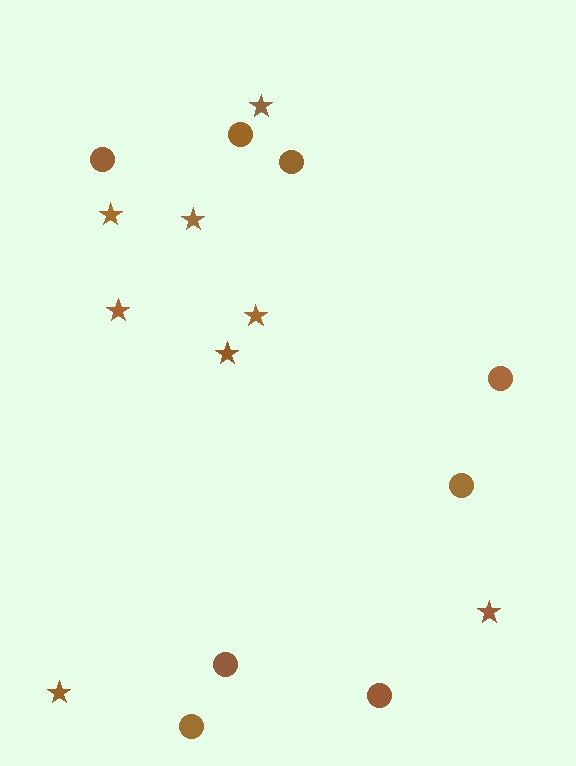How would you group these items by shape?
There are 2 groups: one group of stars (8) and one group of circles (8).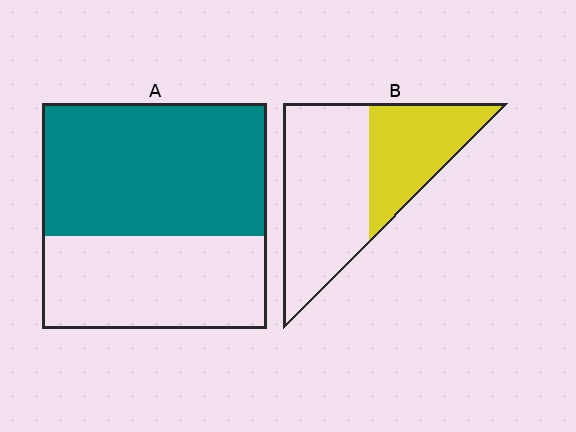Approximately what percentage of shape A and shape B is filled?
A is approximately 60% and B is approximately 40%.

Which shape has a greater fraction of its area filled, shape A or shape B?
Shape A.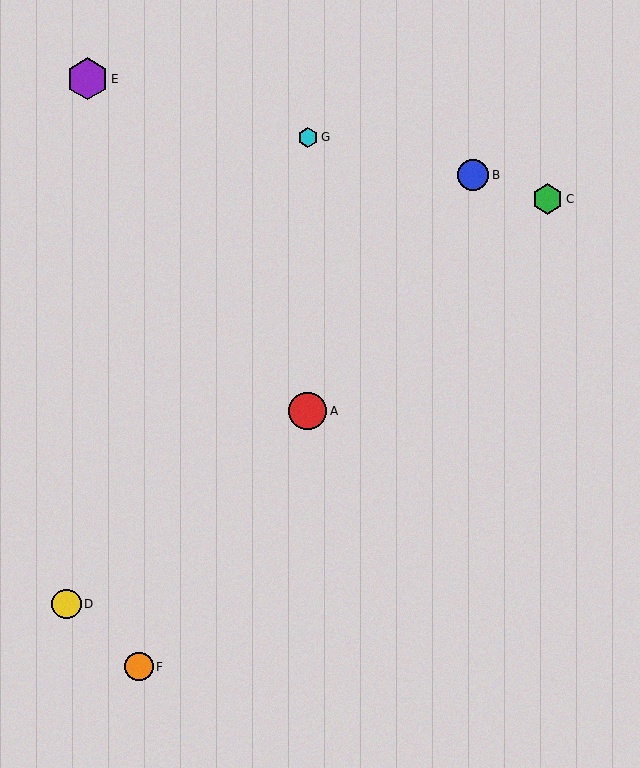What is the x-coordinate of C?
Object C is at x≈547.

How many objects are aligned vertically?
2 objects (A, G) are aligned vertically.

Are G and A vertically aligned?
Yes, both are at x≈308.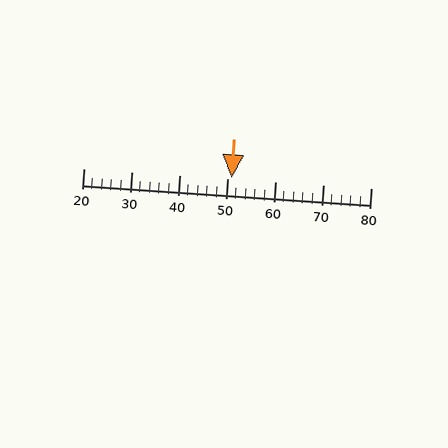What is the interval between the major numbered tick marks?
The major tick marks are spaced 10 units apart.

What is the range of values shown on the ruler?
The ruler shows values from 20 to 80.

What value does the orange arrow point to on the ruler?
The orange arrow points to approximately 51.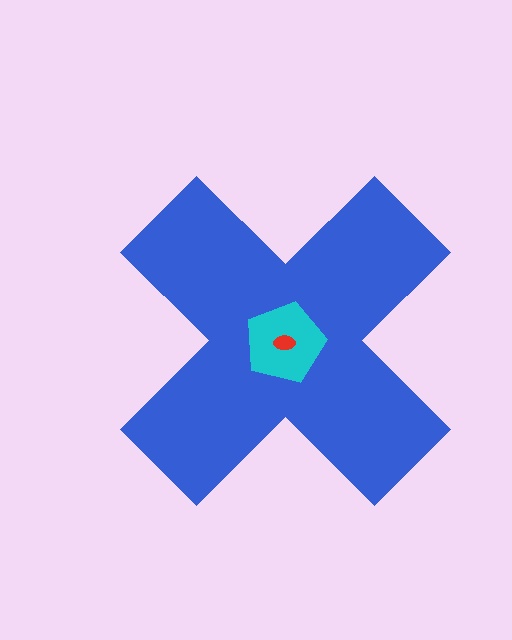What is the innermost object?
The red ellipse.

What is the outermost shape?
The blue cross.